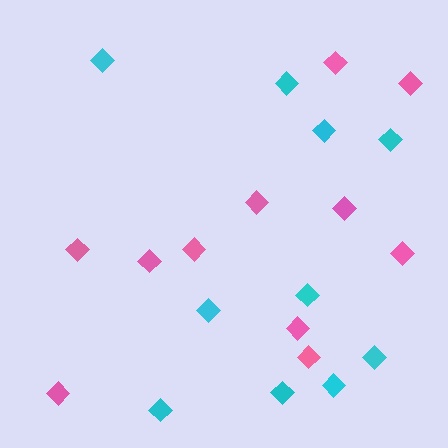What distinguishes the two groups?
There are 2 groups: one group of cyan diamonds (10) and one group of pink diamonds (11).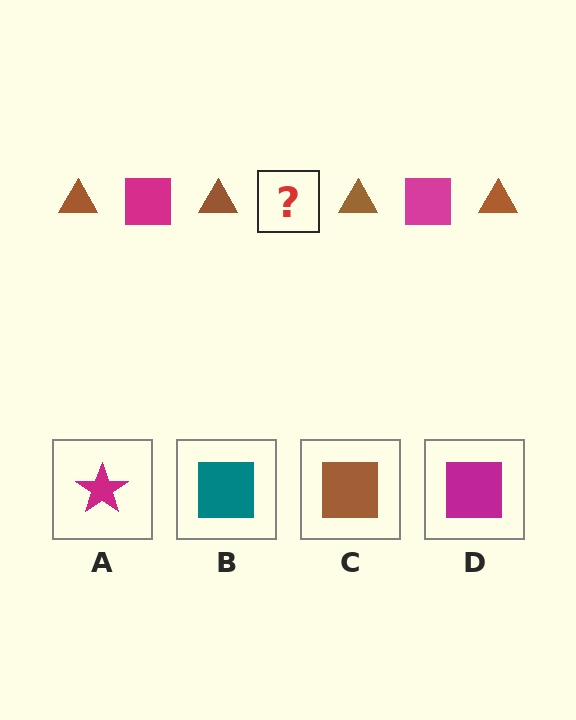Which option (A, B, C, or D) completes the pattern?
D.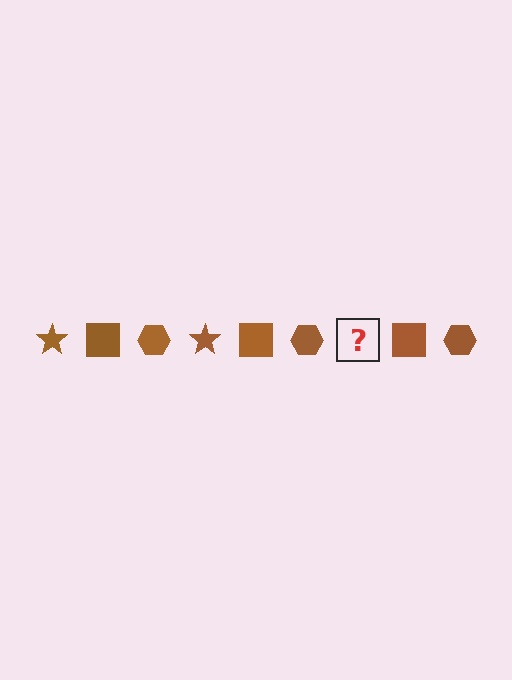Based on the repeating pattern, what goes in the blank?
The blank should be a brown star.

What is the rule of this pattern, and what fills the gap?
The rule is that the pattern cycles through star, square, hexagon shapes in brown. The gap should be filled with a brown star.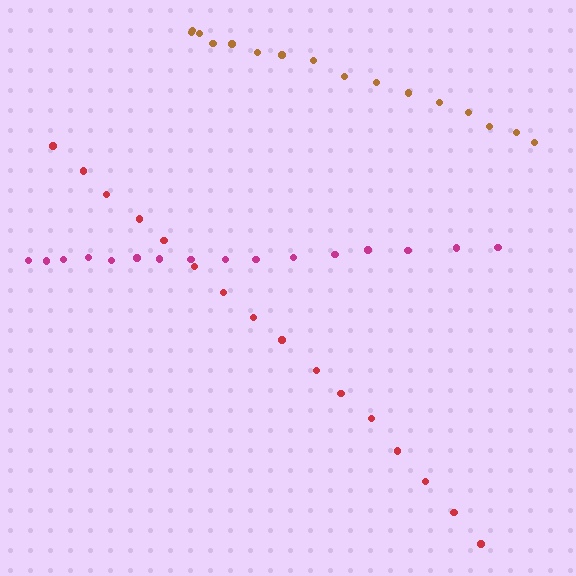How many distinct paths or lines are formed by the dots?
There are 3 distinct paths.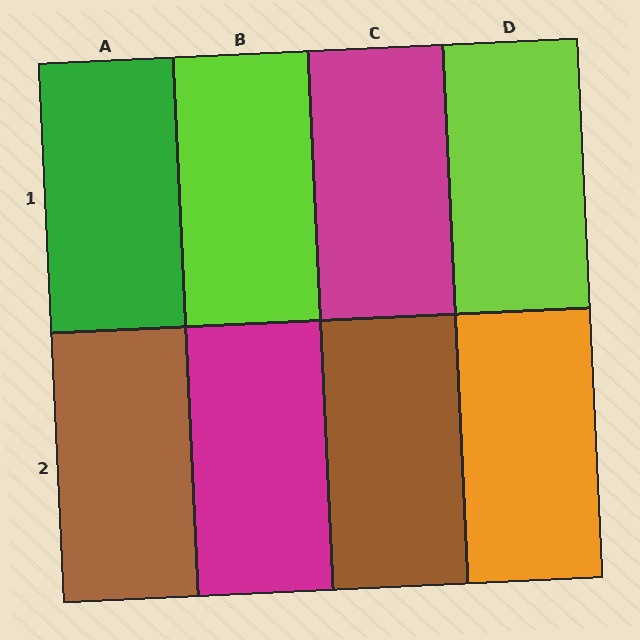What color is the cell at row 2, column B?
Magenta.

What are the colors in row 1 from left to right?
Green, lime, magenta, lime.